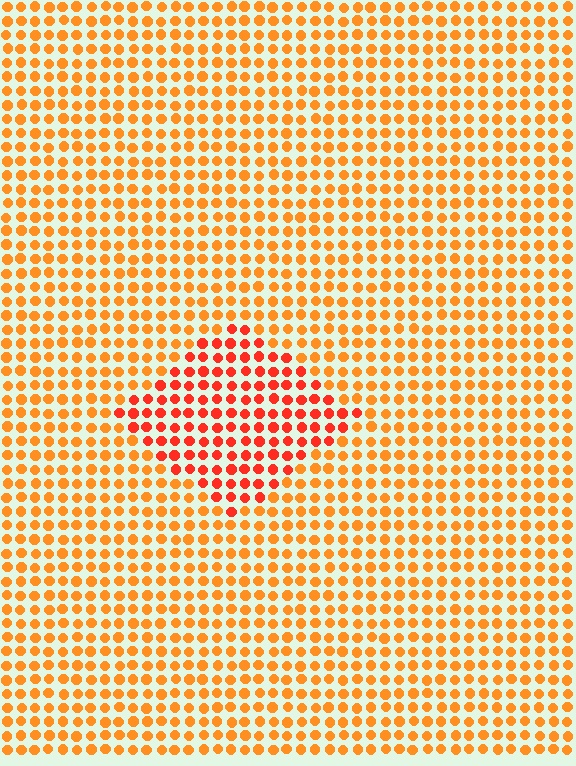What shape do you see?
I see a diamond.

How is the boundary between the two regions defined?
The boundary is defined purely by a slight shift in hue (about 26 degrees). Spacing, size, and orientation are identical on both sides.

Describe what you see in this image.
The image is filled with small orange elements in a uniform arrangement. A diamond-shaped region is visible where the elements are tinted to a slightly different hue, forming a subtle color boundary.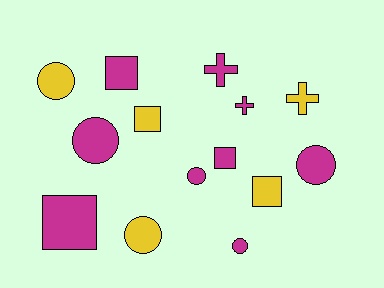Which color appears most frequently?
Magenta, with 9 objects.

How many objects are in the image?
There are 14 objects.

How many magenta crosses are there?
There are 2 magenta crosses.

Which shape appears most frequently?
Circle, with 6 objects.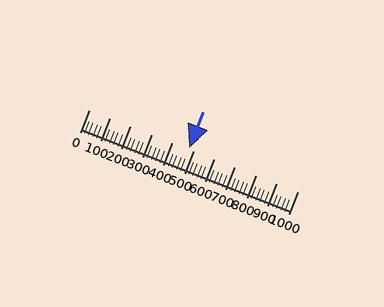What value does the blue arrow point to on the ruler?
The blue arrow points to approximately 480.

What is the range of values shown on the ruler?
The ruler shows values from 0 to 1000.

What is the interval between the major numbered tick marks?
The major tick marks are spaced 100 units apart.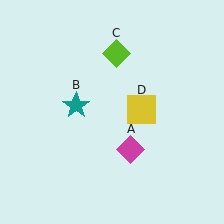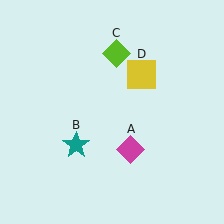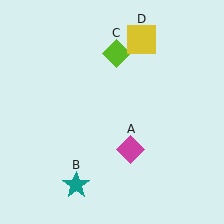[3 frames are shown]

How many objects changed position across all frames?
2 objects changed position: teal star (object B), yellow square (object D).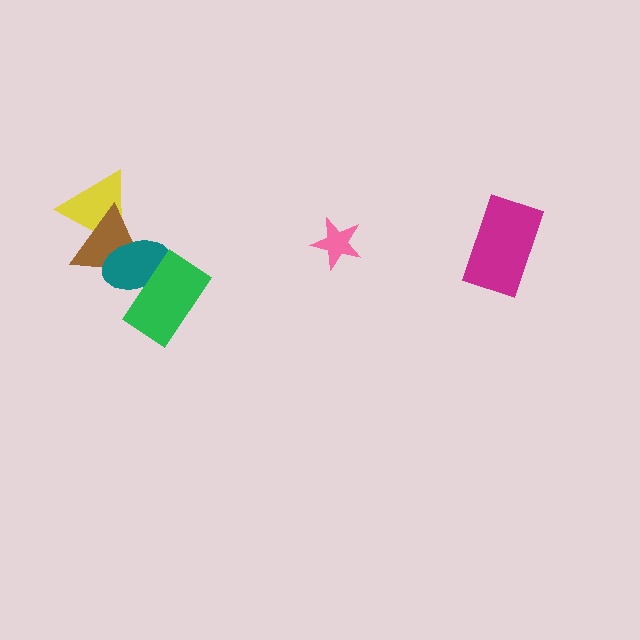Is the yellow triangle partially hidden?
Yes, it is partially covered by another shape.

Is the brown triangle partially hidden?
Yes, it is partially covered by another shape.